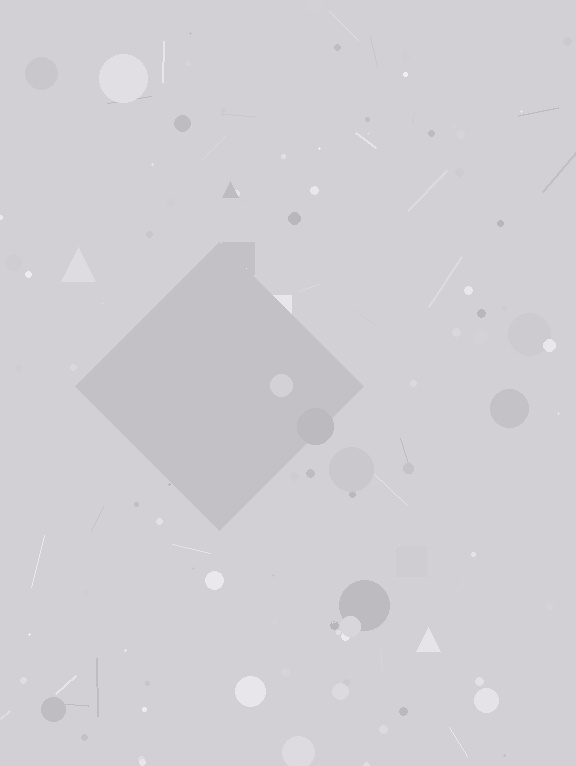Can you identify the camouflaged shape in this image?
The camouflaged shape is a diamond.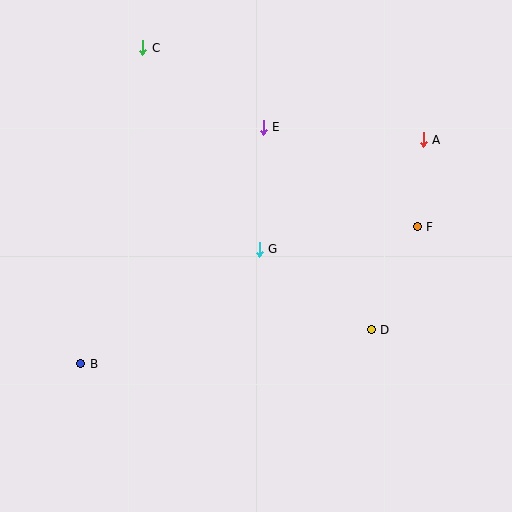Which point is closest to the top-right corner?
Point A is closest to the top-right corner.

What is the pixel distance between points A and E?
The distance between A and E is 161 pixels.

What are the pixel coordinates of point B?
Point B is at (81, 364).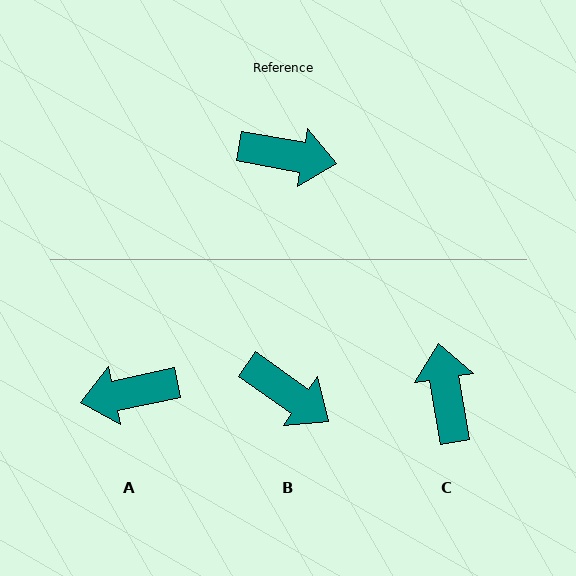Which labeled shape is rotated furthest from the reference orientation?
A, about 158 degrees away.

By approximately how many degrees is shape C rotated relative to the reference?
Approximately 110 degrees counter-clockwise.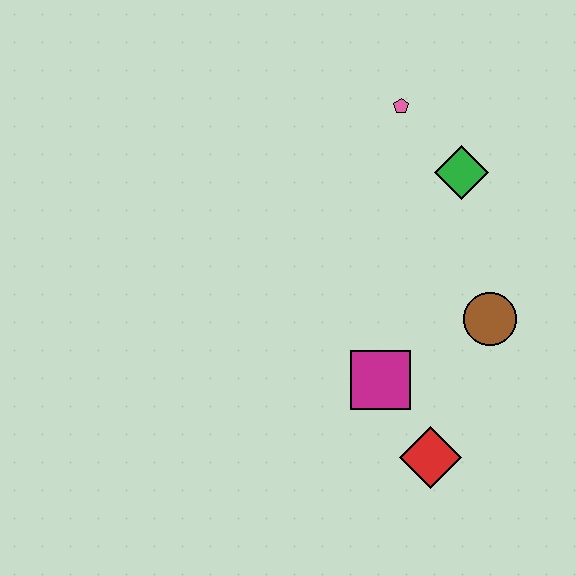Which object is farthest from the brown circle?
The pink pentagon is farthest from the brown circle.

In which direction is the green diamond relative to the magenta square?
The green diamond is above the magenta square.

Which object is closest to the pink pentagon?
The green diamond is closest to the pink pentagon.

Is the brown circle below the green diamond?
Yes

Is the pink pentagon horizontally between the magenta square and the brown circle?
Yes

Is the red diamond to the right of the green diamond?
No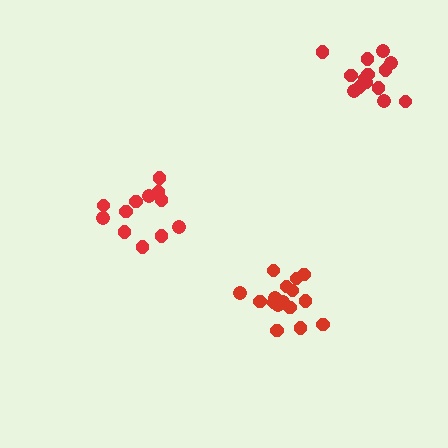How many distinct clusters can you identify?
There are 3 distinct clusters.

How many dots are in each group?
Group 1: 16 dots, Group 2: 14 dots, Group 3: 12 dots (42 total).